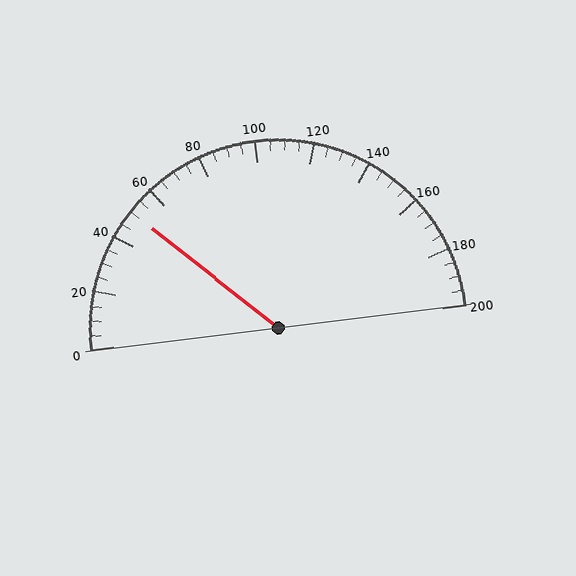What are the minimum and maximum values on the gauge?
The gauge ranges from 0 to 200.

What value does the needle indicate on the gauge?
The needle indicates approximately 50.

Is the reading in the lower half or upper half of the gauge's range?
The reading is in the lower half of the range (0 to 200).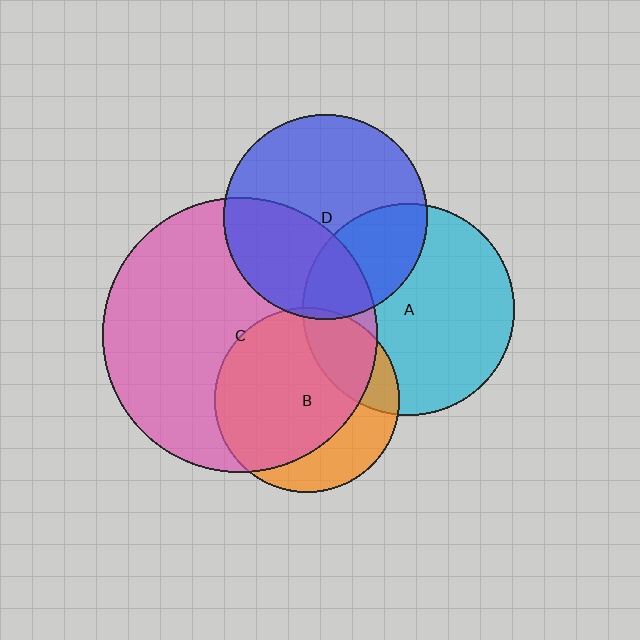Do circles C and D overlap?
Yes.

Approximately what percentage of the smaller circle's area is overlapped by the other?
Approximately 40%.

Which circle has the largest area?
Circle C (pink).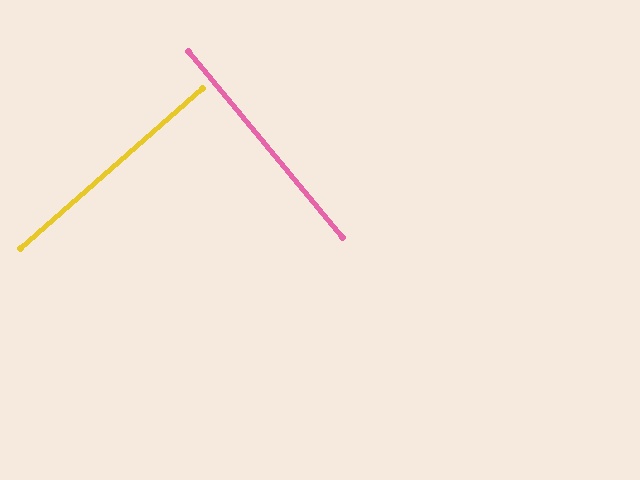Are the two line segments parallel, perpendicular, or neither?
Perpendicular — they meet at approximately 88°.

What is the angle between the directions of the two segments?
Approximately 88 degrees.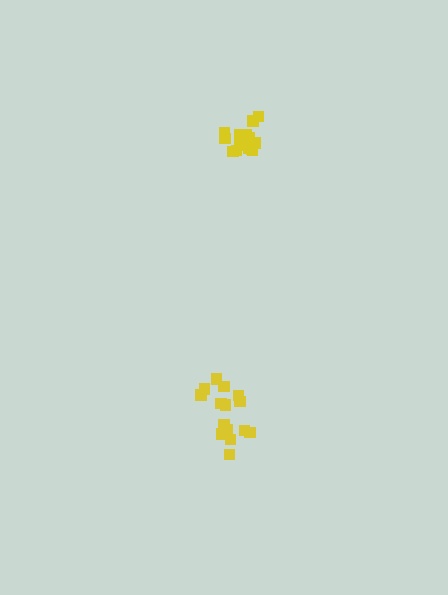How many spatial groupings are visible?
There are 2 spatial groupings.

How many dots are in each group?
Group 1: 14 dots, Group 2: 15 dots (29 total).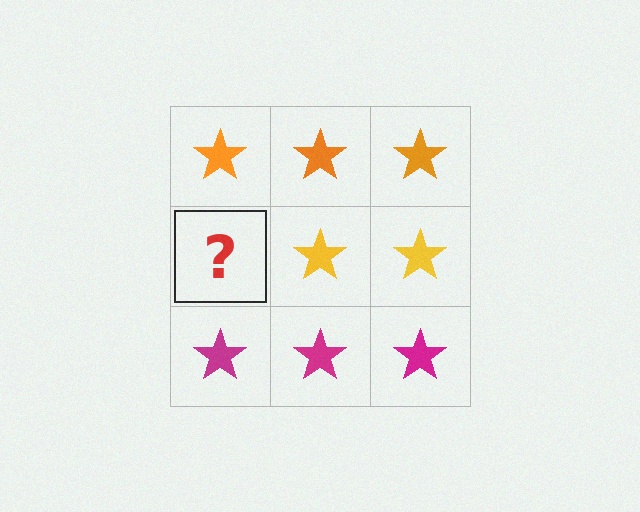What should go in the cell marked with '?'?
The missing cell should contain a yellow star.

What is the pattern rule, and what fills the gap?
The rule is that each row has a consistent color. The gap should be filled with a yellow star.